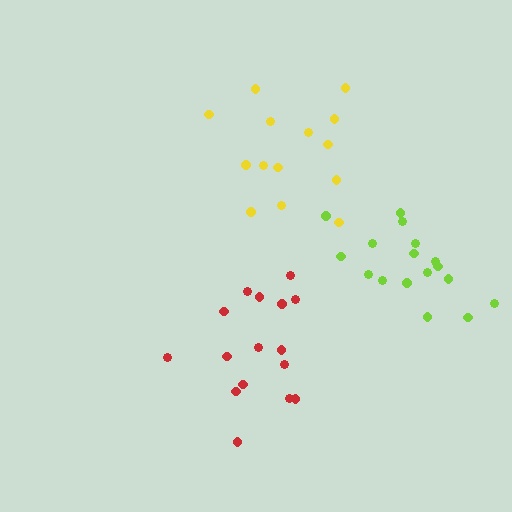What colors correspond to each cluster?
The clusters are colored: yellow, red, lime.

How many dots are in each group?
Group 1: 14 dots, Group 2: 16 dots, Group 3: 17 dots (47 total).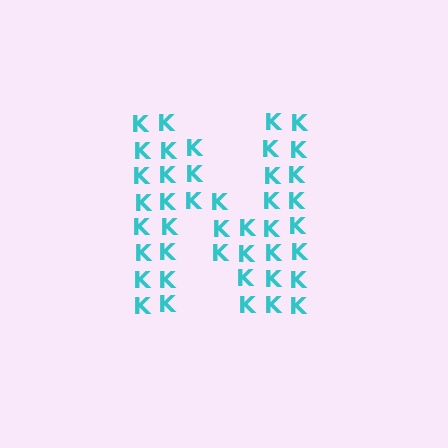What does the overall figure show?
The overall figure shows the letter N.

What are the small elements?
The small elements are letter K's.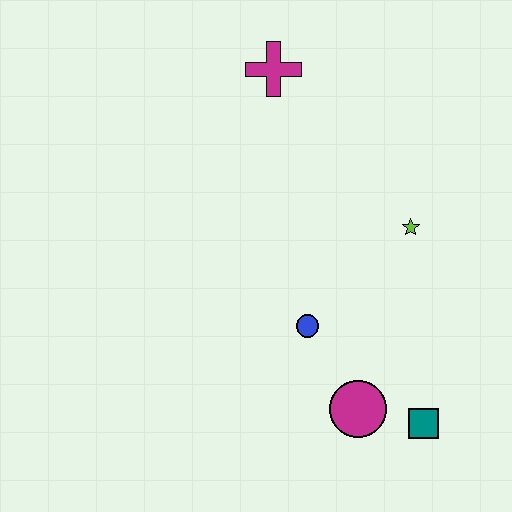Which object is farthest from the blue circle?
The magenta cross is farthest from the blue circle.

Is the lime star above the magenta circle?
Yes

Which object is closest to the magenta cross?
The lime star is closest to the magenta cross.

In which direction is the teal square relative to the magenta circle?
The teal square is to the right of the magenta circle.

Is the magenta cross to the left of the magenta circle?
Yes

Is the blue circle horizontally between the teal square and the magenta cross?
Yes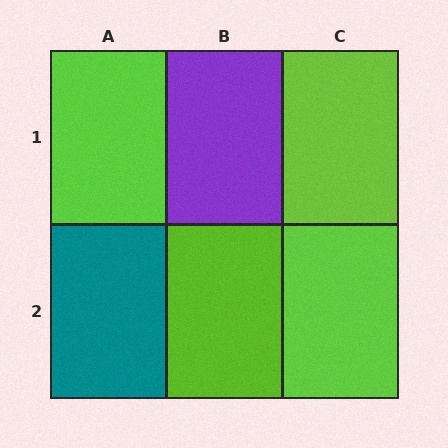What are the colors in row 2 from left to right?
Teal, lime, lime.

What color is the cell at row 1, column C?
Lime.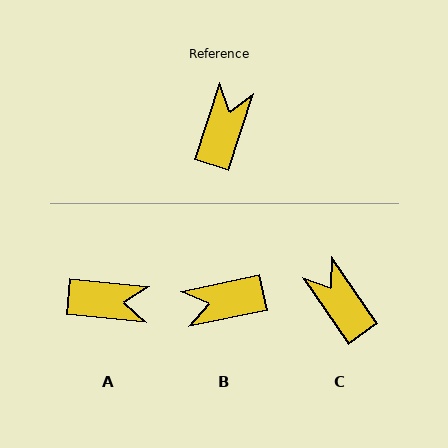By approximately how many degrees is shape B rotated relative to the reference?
Approximately 120 degrees counter-clockwise.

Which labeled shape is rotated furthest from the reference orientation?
B, about 120 degrees away.